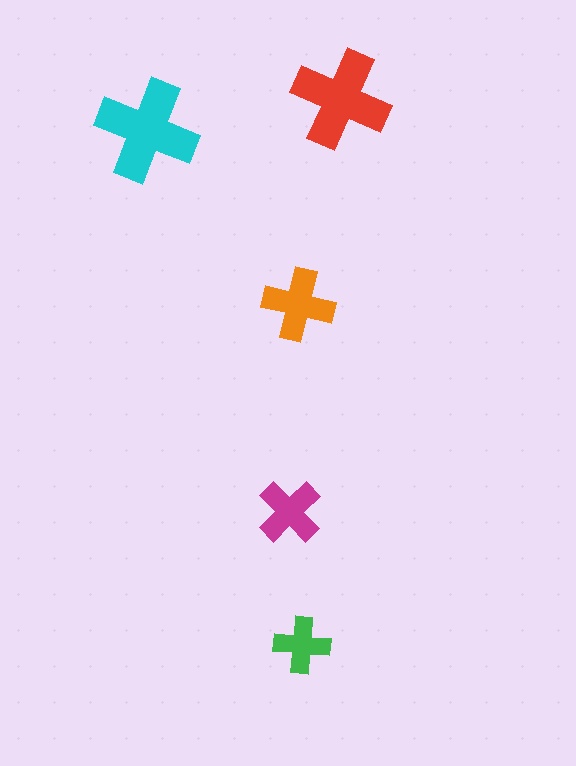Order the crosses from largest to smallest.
the cyan one, the red one, the orange one, the magenta one, the green one.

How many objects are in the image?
There are 5 objects in the image.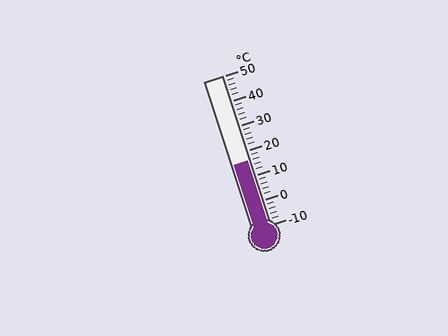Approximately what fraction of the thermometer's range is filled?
The thermometer is filled to approximately 45% of its range.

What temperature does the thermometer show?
The thermometer shows approximately 16°C.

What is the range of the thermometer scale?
The thermometer scale ranges from -10°C to 50°C.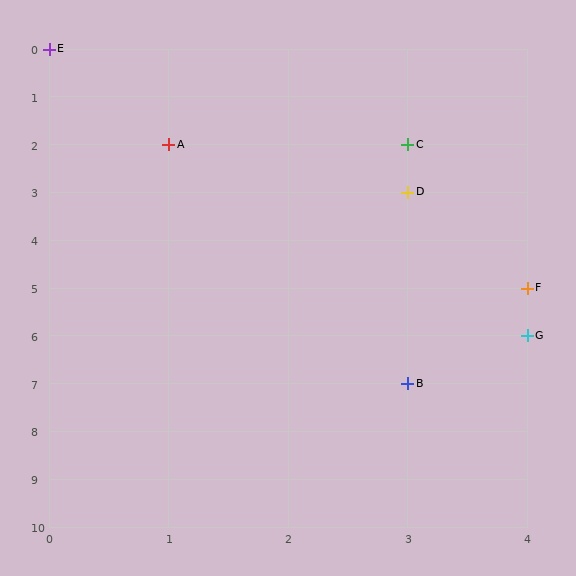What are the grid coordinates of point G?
Point G is at grid coordinates (4, 6).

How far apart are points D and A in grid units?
Points D and A are 2 columns and 1 row apart (about 2.2 grid units diagonally).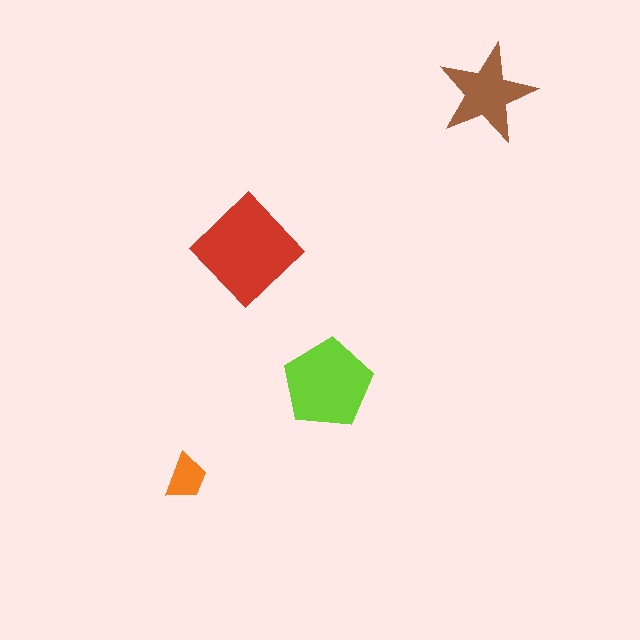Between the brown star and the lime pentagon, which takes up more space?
The lime pentagon.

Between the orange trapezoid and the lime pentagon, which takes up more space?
The lime pentagon.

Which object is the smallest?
The orange trapezoid.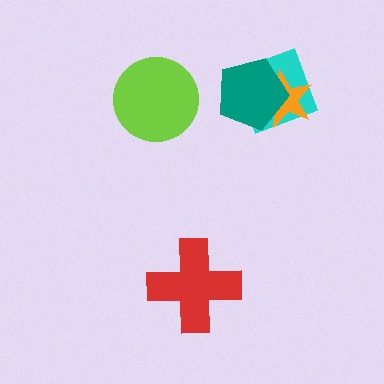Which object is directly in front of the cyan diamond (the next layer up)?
The orange star is directly in front of the cyan diamond.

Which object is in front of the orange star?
The teal pentagon is in front of the orange star.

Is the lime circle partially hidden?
No, no other shape covers it.